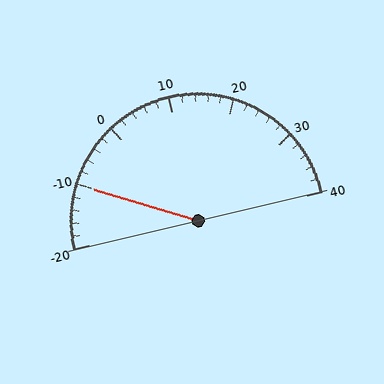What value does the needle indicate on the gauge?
The needle indicates approximately -10.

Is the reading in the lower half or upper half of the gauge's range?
The reading is in the lower half of the range (-20 to 40).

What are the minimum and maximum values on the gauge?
The gauge ranges from -20 to 40.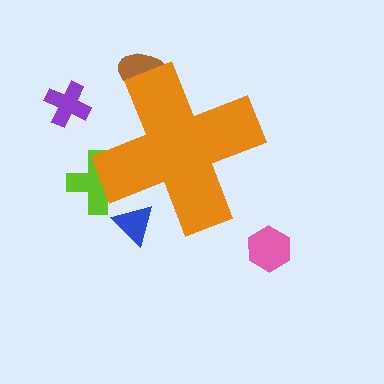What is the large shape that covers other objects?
An orange cross.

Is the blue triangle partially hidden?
Yes, the blue triangle is partially hidden behind the orange cross.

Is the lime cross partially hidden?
Yes, the lime cross is partially hidden behind the orange cross.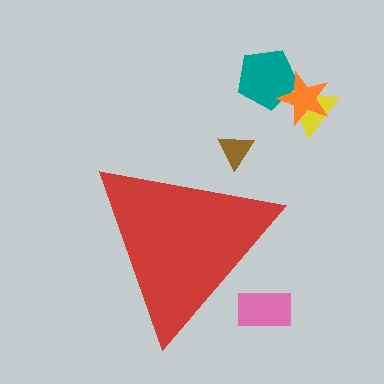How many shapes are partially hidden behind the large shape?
2 shapes are partially hidden.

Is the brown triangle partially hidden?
Yes, the brown triangle is partially hidden behind the red triangle.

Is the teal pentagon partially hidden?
No, the teal pentagon is fully visible.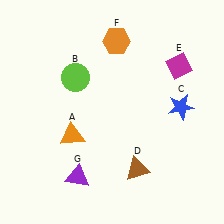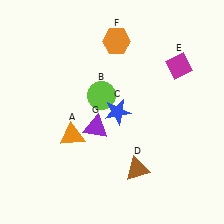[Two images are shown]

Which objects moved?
The objects that moved are: the lime circle (B), the blue star (C), the purple triangle (G).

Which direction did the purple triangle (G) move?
The purple triangle (G) moved up.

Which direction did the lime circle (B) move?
The lime circle (B) moved right.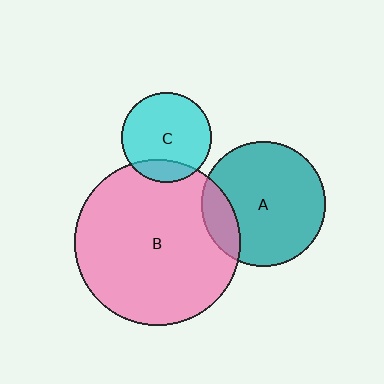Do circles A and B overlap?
Yes.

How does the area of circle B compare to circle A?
Approximately 1.8 times.